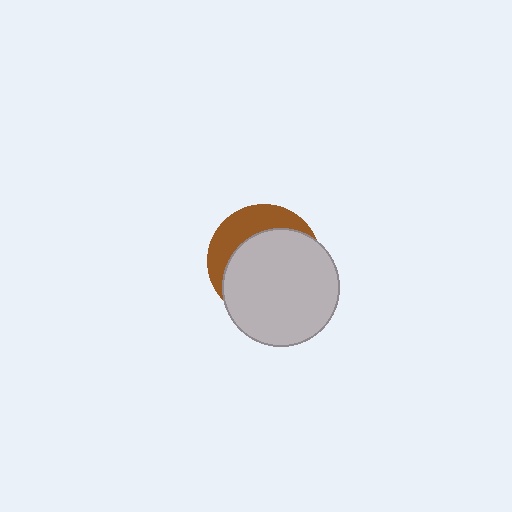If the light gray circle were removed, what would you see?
You would see the complete brown circle.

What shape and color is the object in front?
The object in front is a light gray circle.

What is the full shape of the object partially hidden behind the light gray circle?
The partially hidden object is a brown circle.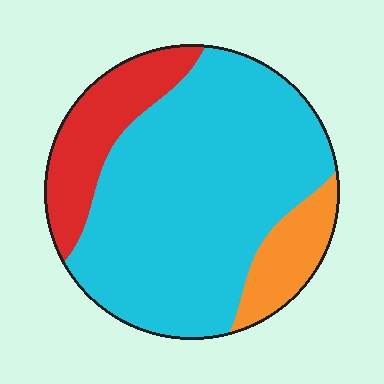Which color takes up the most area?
Cyan, at roughly 70%.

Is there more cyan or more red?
Cyan.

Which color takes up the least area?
Orange, at roughly 10%.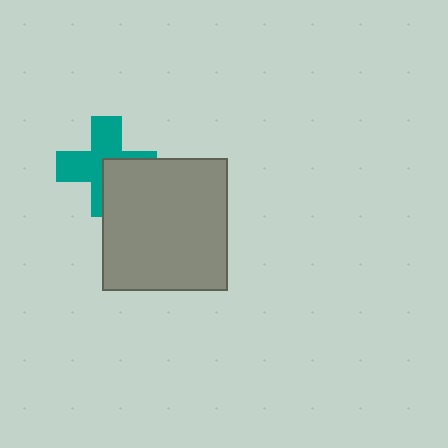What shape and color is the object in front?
The object in front is a gray rectangle.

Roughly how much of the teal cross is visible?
About half of it is visible (roughly 60%).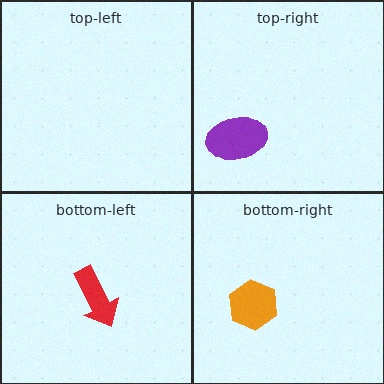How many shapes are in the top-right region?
1.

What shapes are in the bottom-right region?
The orange hexagon.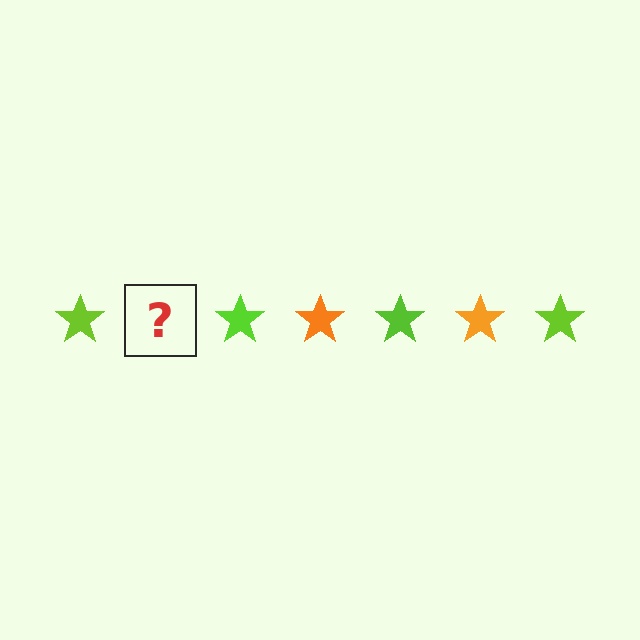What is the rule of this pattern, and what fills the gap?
The rule is that the pattern cycles through lime, orange stars. The gap should be filled with an orange star.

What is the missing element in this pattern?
The missing element is an orange star.